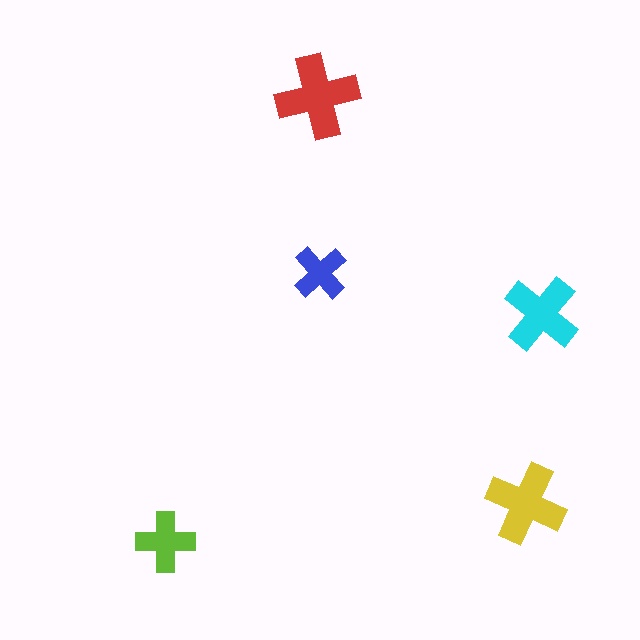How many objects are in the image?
There are 5 objects in the image.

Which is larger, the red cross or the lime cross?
The red one.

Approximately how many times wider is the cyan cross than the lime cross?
About 1.5 times wider.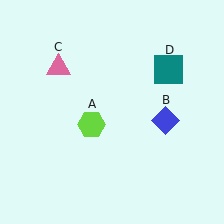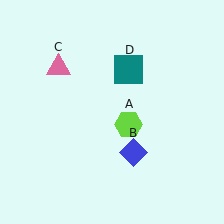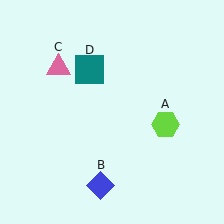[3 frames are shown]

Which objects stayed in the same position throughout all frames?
Pink triangle (object C) remained stationary.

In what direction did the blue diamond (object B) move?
The blue diamond (object B) moved down and to the left.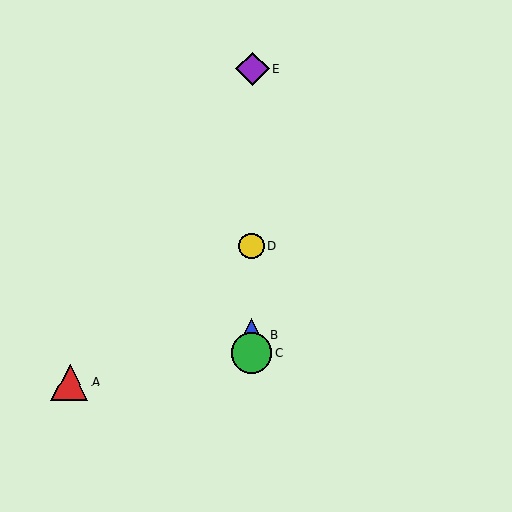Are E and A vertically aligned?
No, E is at x≈252 and A is at x≈70.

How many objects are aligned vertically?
4 objects (B, C, D, E) are aligned vertically.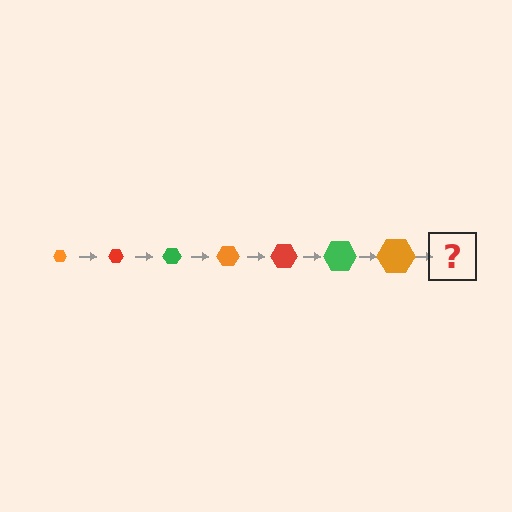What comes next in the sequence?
The next element should be a red hexagon, larger than the previous one.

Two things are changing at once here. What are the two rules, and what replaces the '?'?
The two rules are that the hexagon grows larger each step and the color cycles through orange, red, and green. The '?' should be a red hexagon, larger than the previous one.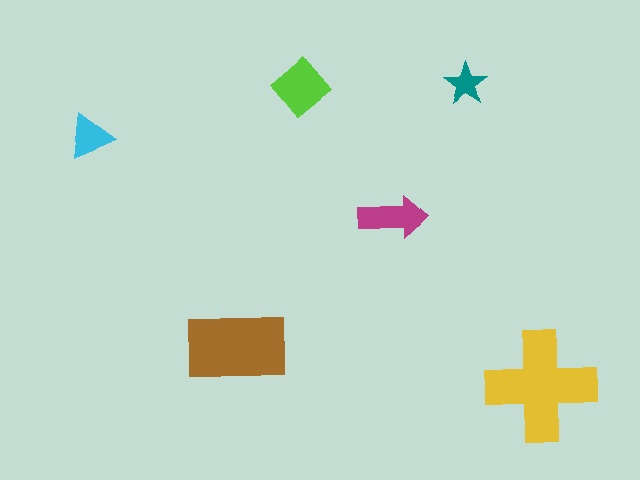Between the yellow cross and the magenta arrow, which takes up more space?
The yellow cross.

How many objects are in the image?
There are 6 objects in the image.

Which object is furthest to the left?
The cyan triangle is leftmost.